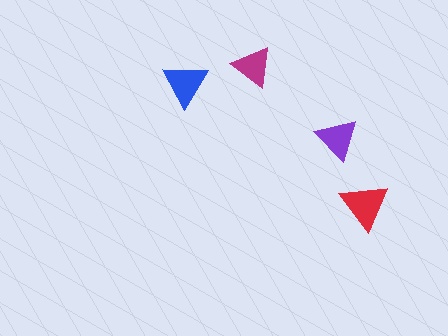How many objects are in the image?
There are 4 objects in the image.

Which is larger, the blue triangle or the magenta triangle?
The blue one.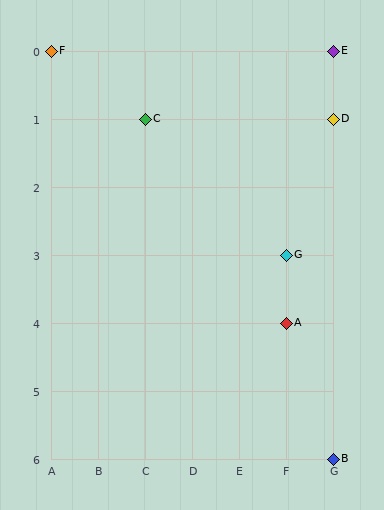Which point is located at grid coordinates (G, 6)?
Point B is at (G, 6).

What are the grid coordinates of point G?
Point G is at grid coordinates (F, 3).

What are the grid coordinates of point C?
Point C is at grid coordinates (C, 1).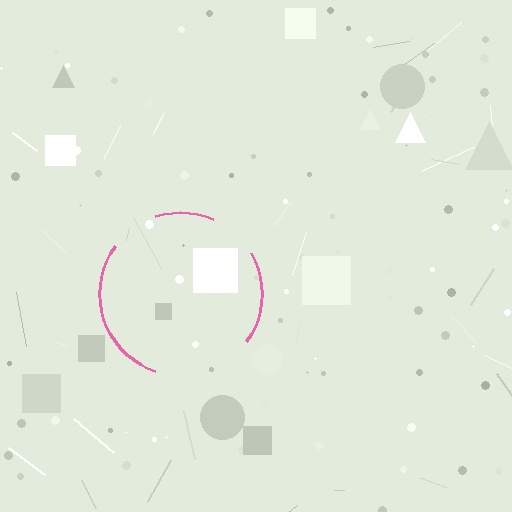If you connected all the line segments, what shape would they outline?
They would outline a circle.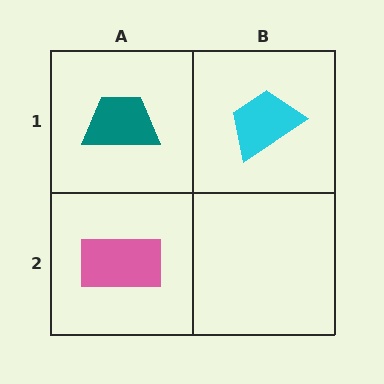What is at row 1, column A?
A teal trapezoid.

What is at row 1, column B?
A cyan trapezoid.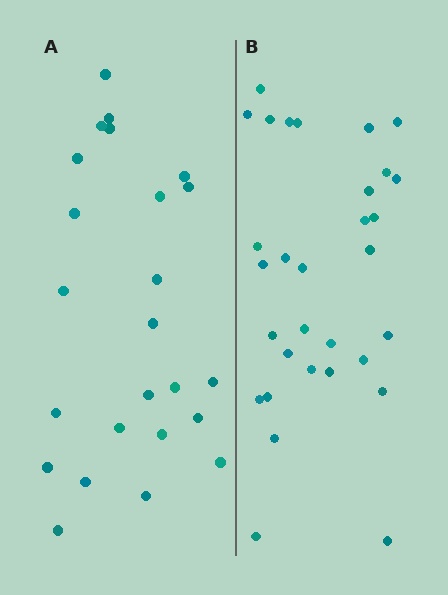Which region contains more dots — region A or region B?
Region B (the right region) has more dots.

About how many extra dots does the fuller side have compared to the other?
Region B has roughly 8 or so more dots than region A.